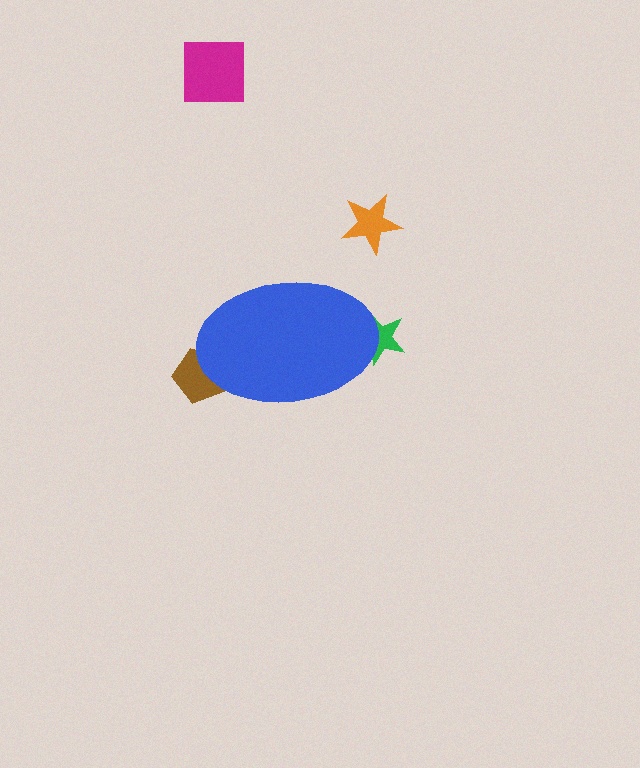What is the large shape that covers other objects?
A blue ellipse.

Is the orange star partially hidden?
No, the orange star is fully visible.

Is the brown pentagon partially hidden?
Yes, the brown pentagon is partially hidden behind the blue ellipse.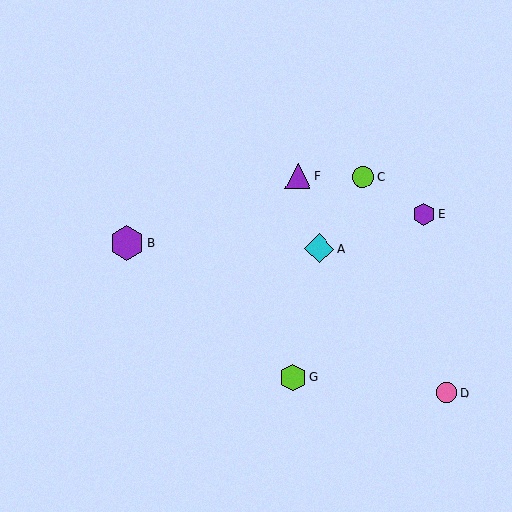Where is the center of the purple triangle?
The center of the purple triangle is at (298, 177).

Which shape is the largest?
The purple hexagon (labeled B) is the largest.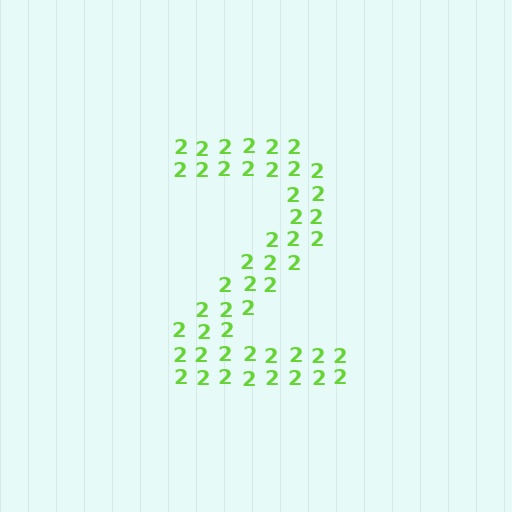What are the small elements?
The small elements are digit 2's.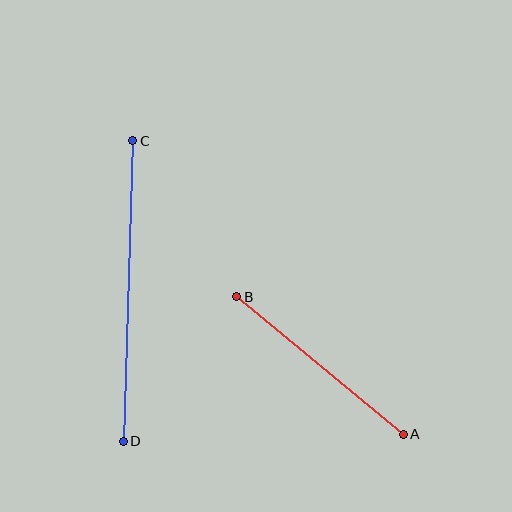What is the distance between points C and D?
The distance is approximately 301 pixels.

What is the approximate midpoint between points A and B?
The midpoint is at approximately (320, 365) pixels.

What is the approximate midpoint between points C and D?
The midpoint is at approximately (128, 291) pixels.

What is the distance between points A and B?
The distance is approximately 216 pixels.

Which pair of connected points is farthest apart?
Points C and D are farthest apart.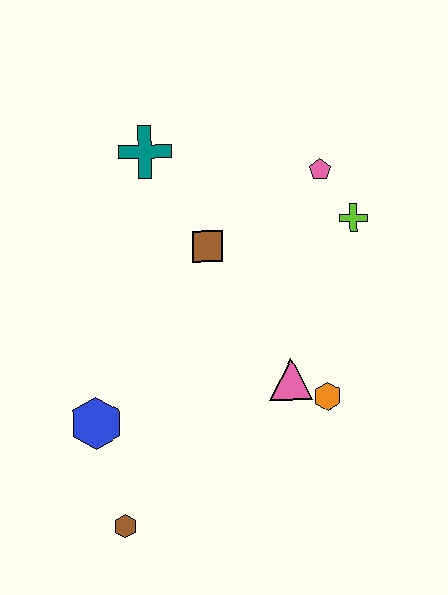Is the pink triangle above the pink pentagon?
No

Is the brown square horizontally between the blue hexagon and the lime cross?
Yes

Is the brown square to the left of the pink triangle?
Yes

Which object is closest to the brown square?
The teal cross is closest to the brown square.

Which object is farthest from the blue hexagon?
The pink pentagon is farthest from the blue hexagon.